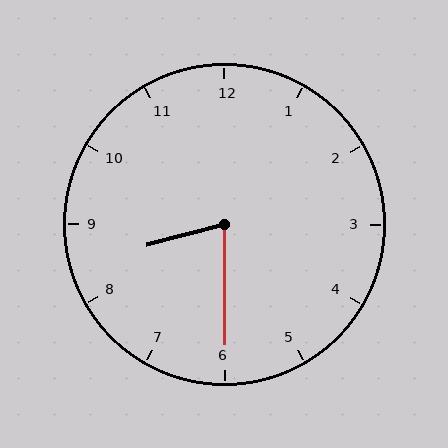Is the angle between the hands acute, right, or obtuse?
It is acute.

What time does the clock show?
8:30.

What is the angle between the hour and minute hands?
Approximately 75 degrees.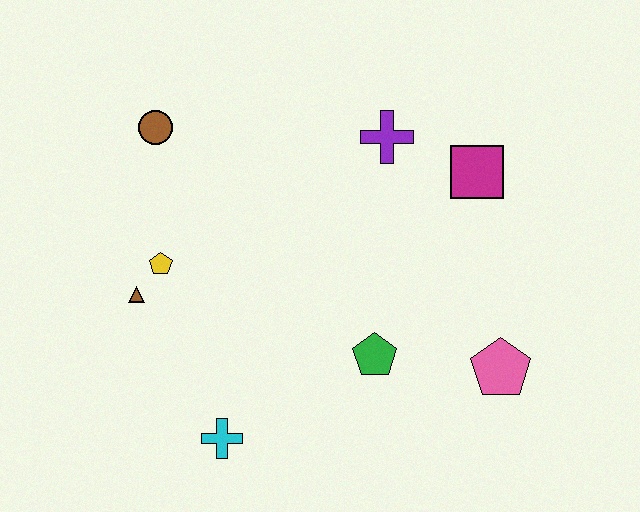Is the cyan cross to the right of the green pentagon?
No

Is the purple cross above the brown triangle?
Yes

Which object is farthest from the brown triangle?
The pink pentagon is farthest from the brown triangle.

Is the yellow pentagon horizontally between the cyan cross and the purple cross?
No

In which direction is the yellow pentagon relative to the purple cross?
The yellow pentagon is to the left of the purple cross.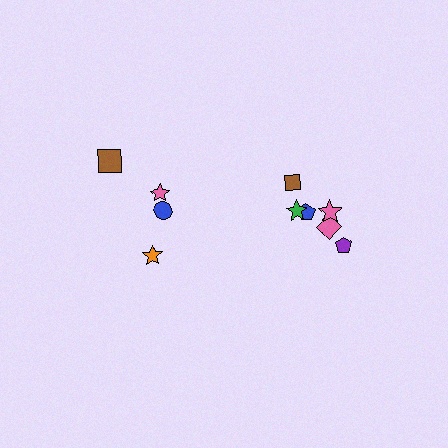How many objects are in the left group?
There are 4 objects.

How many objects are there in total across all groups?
There are 10 objects.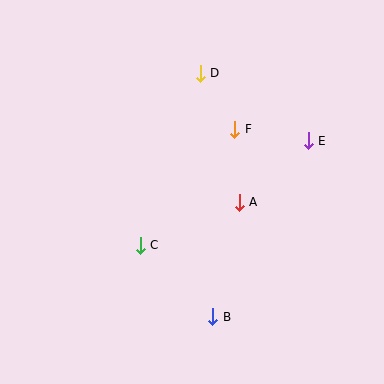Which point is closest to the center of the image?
Point A at (239, 203) is closest to the center.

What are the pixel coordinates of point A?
Point A is at (239, 203).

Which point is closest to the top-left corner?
Point D is closest to the top-left corner.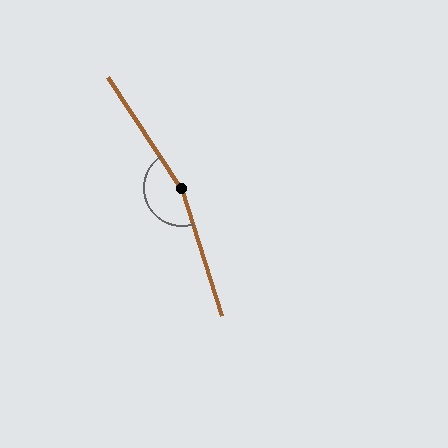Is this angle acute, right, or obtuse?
It is obtuse.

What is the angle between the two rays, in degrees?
Approximately 164 degrees.